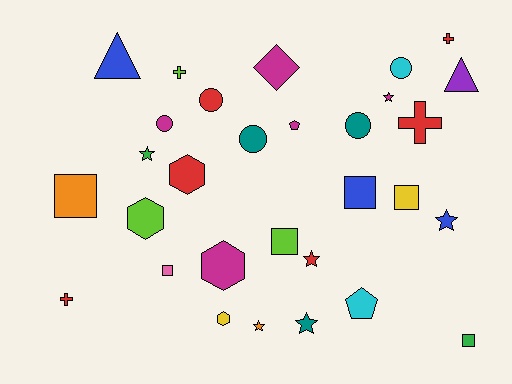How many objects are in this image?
There are 30 objects.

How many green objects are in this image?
There are 2 green objects.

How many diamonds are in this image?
There is 1 diamond.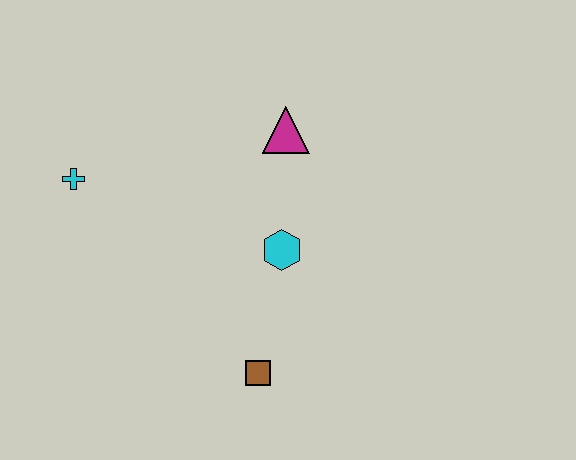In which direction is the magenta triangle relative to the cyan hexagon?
The magenta triangle is above the cyan hexagon.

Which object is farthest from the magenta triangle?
The brown square is farthest from the magenta triangle.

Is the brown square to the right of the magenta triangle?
No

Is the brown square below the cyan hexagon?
Yes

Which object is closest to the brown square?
The cyan hexagon is closest to the brown square.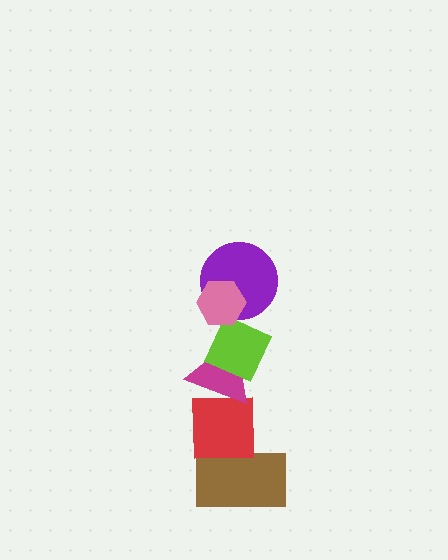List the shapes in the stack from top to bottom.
From top to bottom: the pink hexagon, the purple circle, the lime diamond, the magenta triangle, the red square, the brown rectangle.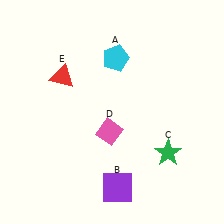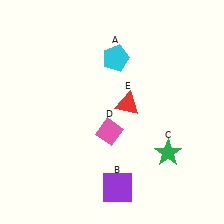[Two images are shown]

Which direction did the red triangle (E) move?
The red triangle (E) moved right.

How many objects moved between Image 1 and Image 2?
1 object moved between the two images.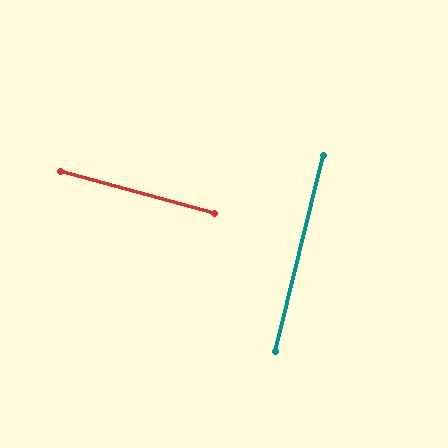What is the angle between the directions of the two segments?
Approximately 88 degrees.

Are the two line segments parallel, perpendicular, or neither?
Perpendicular — they meet at approximately 88°.